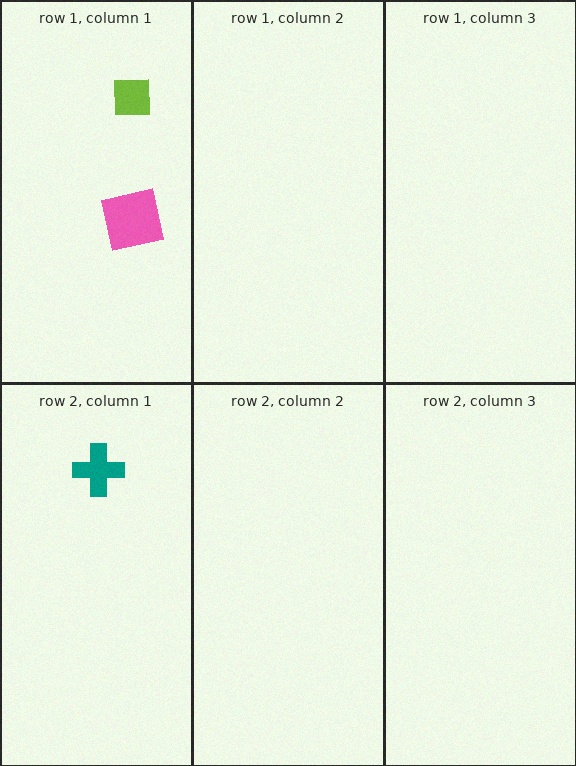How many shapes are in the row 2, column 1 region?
1.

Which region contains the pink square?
The row 1, column 1 region.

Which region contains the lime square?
The row 1, column 1 region.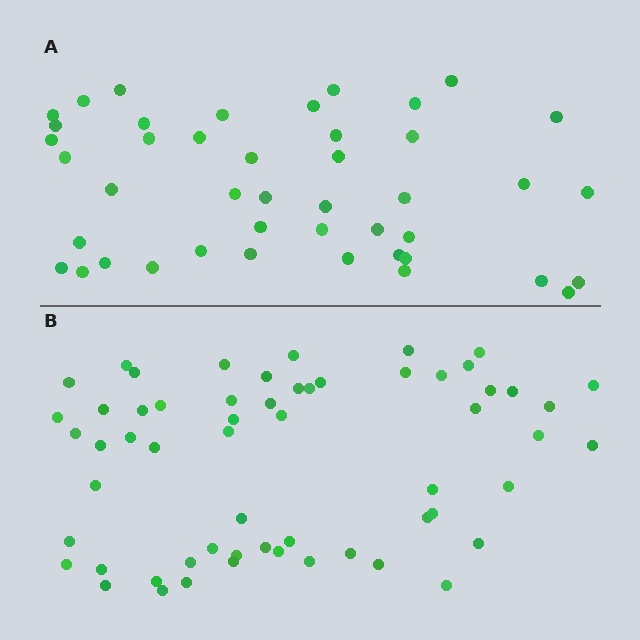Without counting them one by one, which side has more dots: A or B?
Region B (the bottom region) has more dots.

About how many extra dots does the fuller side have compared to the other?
Region B has approximately 15 more dots than region A.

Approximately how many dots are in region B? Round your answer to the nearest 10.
About 60 dots. (The exact count is 59, which rounds to 60.)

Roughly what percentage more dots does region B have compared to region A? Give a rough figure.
About 35% more.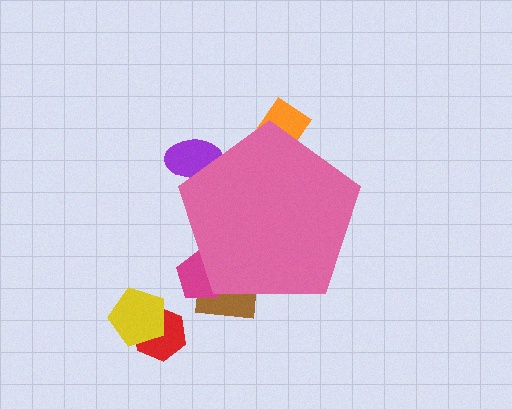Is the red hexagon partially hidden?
No, the red hexagon is fully visible.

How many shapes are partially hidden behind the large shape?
4 shapes are partially hidden.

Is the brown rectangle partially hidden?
Yes, the brown rectangle is partially hidden behind the pink pentagon.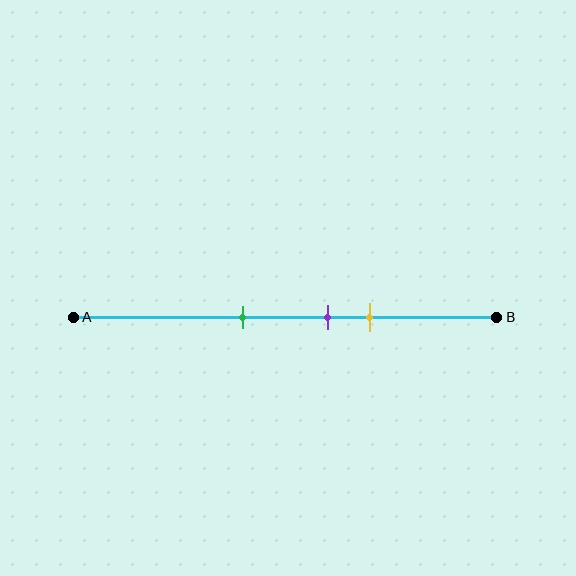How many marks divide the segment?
There are 3 marks dividing the segment.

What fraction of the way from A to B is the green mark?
The green mark is approximately 40% (0.4) of the way from A to B.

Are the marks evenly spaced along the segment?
Yes, the marks are approximately evenly spaced.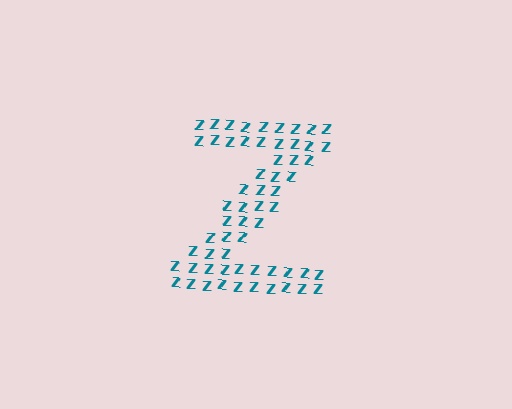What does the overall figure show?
The overall figure shows the letter Z.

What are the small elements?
The small elements are letter Z's.